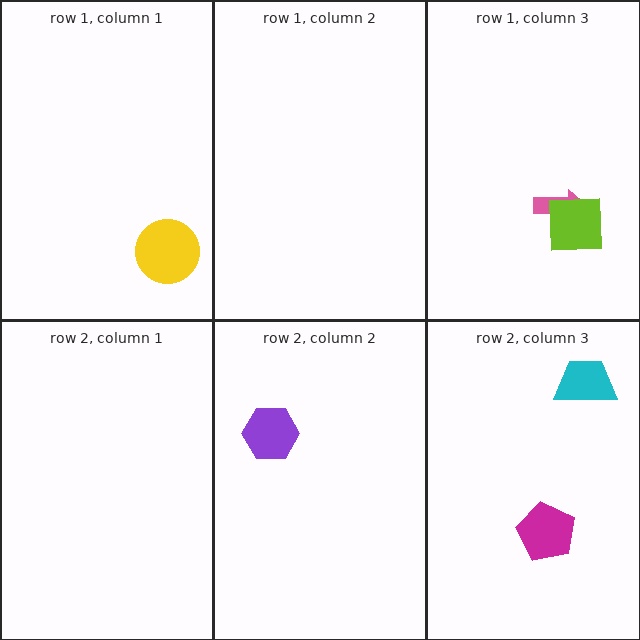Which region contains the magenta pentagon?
The row 2, column 3 region.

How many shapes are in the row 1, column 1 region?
1.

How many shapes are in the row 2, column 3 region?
2.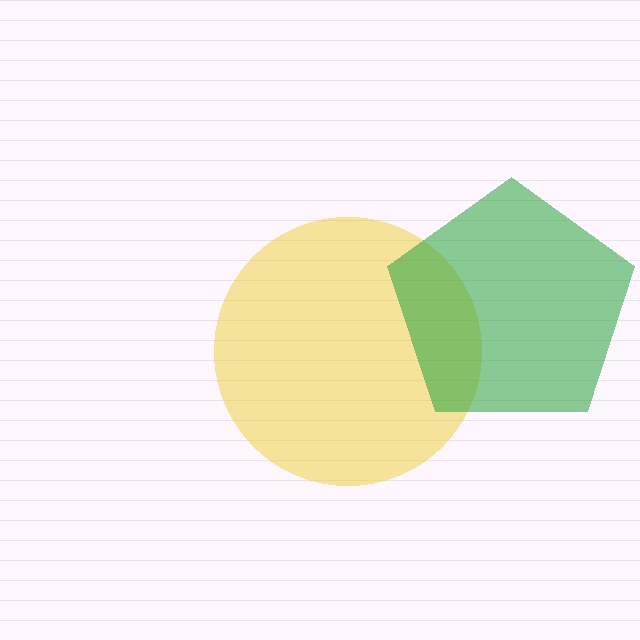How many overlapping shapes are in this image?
There are 2 overlapping shapes in the image.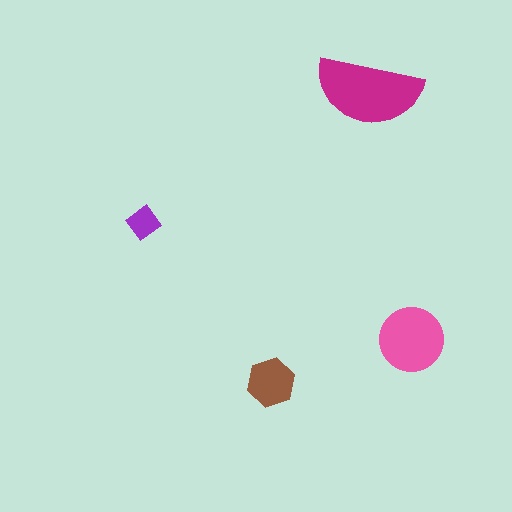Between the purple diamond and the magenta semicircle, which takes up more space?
The magenta semicircle.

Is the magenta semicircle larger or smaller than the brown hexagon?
Larger.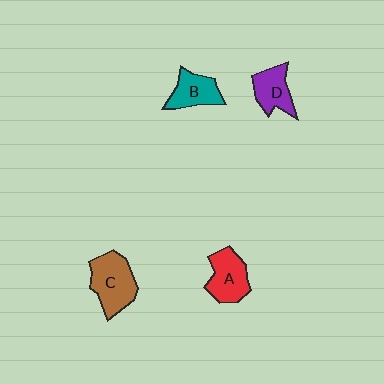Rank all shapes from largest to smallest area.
From largest to smallest: C (brown), A (red), D (purple), B (teal).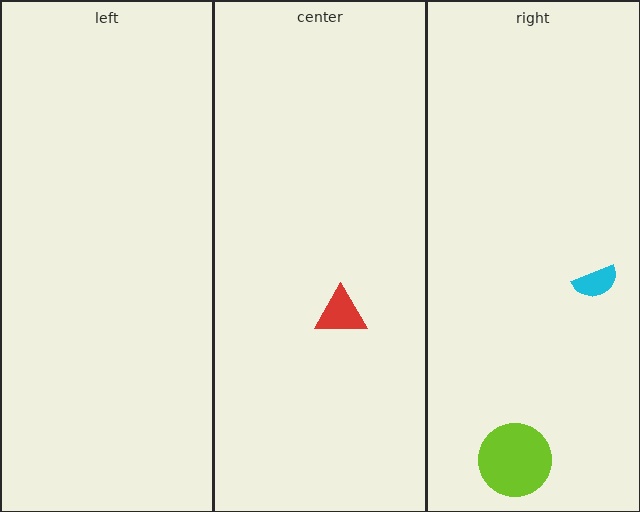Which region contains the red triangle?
The center region.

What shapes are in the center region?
The red triangle.